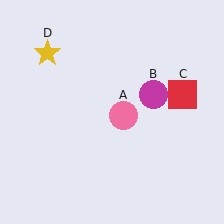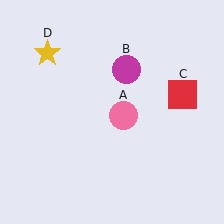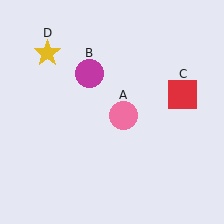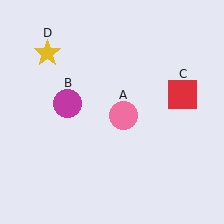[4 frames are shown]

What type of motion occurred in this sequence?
The magenta circle (object B) rotated counterclockwise around the center of the scene.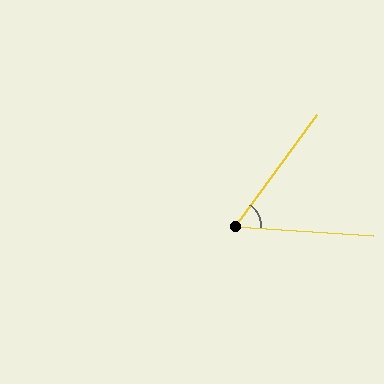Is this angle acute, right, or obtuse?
It is acute.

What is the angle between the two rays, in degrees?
Approximately 57 degrees.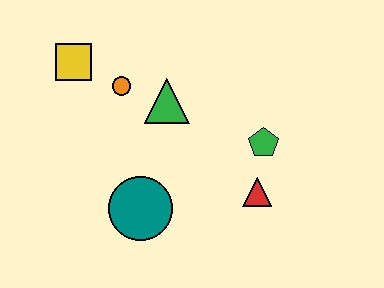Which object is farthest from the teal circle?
The yellow square is farthest from the teal circle.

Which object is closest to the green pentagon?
The red triangle is closest to the green pentagon.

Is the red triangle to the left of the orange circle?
No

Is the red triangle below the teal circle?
No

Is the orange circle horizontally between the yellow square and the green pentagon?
Yes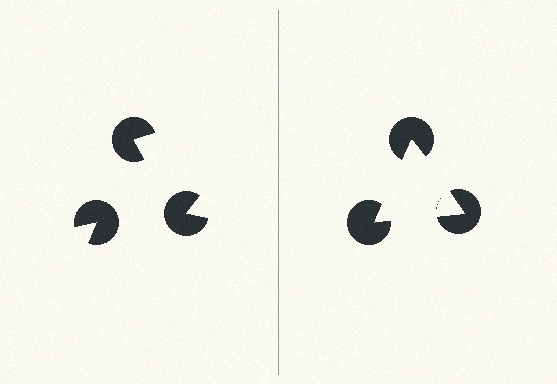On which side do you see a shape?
An illusory triangle appears on the right side. On the left side the wedge cuts are rotated, so no coherent shape forms.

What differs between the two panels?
The pac-man discs are positioned identically on both sides; only the wedge orientations differ. On the right they align to a triangle; on the left they are misaligned.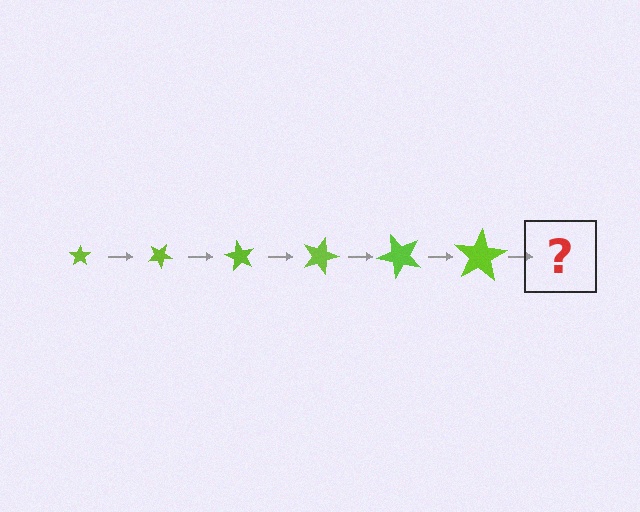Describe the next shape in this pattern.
It should be a star, larger than the previous one and rotated 180 degrees from the start.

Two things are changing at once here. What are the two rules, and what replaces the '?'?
The two rules are that the star grows larger each step and it rotates 30 degrees each step. The '?' should be a star, larger than the previous one and rotated 180 degrees from the start.